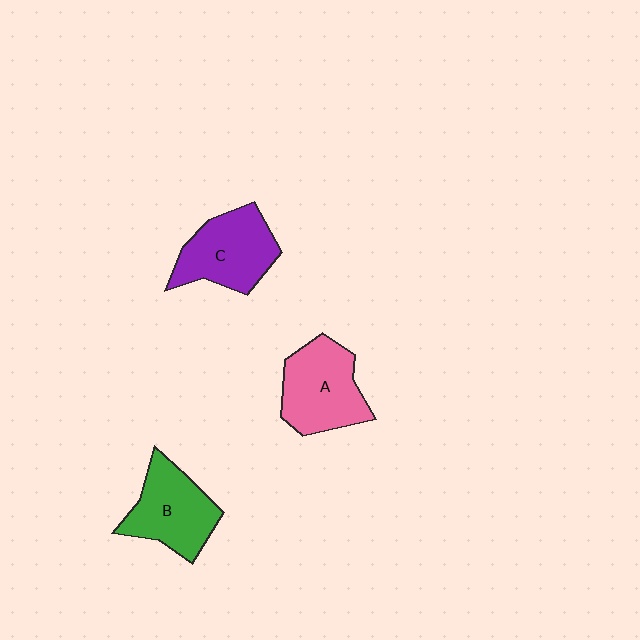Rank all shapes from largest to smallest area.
From largest to smallest: A (pink), C (purple), B (green).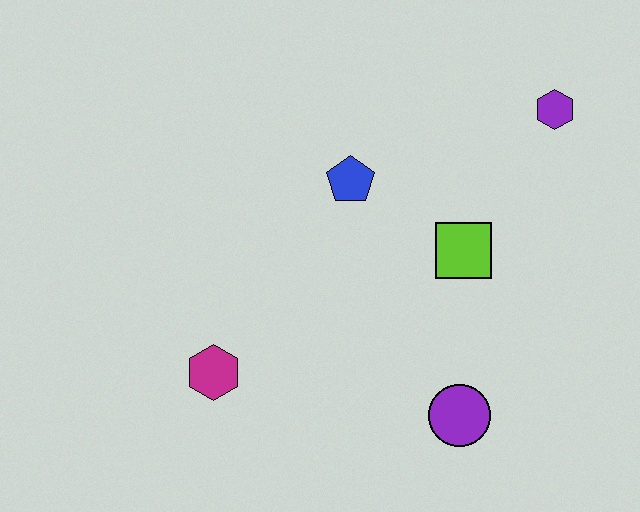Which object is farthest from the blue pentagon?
The purple circle is farthest from the blue pentagon.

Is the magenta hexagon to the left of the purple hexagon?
Yes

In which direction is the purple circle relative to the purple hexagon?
The purple circle is below the purple hexagon.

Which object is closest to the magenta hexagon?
The blue pentagon is closest to the magenta hexagon.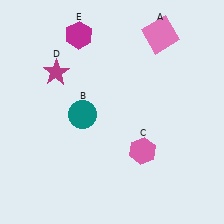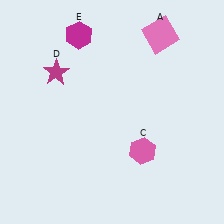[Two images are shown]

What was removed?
The teal circle (B) was removed in Image 2.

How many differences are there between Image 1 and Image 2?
There is 1 difference between the two images.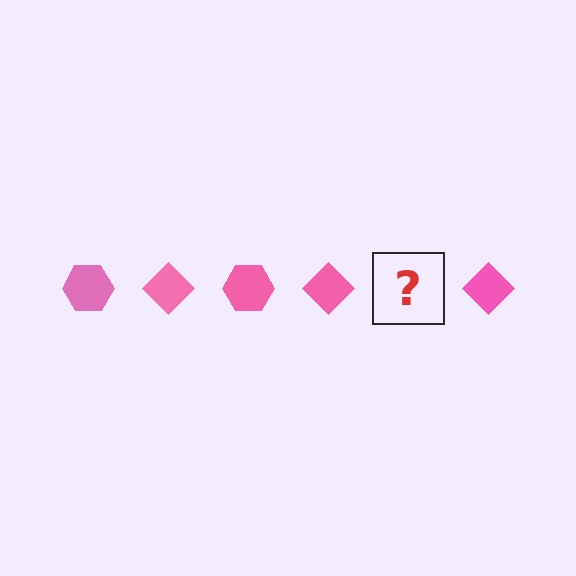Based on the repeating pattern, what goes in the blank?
The blank should be a pink hexagon.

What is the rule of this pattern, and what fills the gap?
The rule is that the pattern cycles through hexagon, diamond shapes in pink. The gap should be filled with a pink hexagon.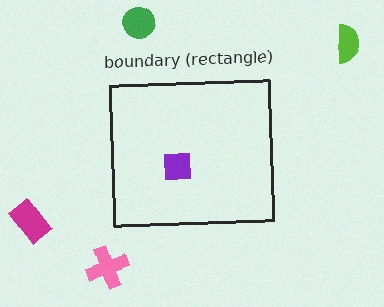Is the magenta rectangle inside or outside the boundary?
Outside.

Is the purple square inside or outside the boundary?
Inside.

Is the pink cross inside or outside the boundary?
Outside.